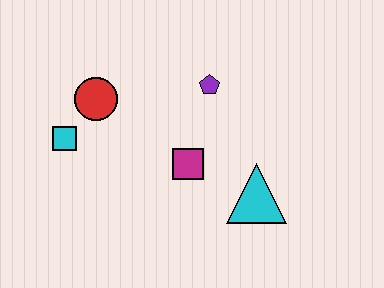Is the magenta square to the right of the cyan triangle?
No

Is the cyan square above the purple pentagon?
No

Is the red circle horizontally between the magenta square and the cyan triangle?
No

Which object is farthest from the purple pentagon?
The cyan square is farthest from the purple pentagon.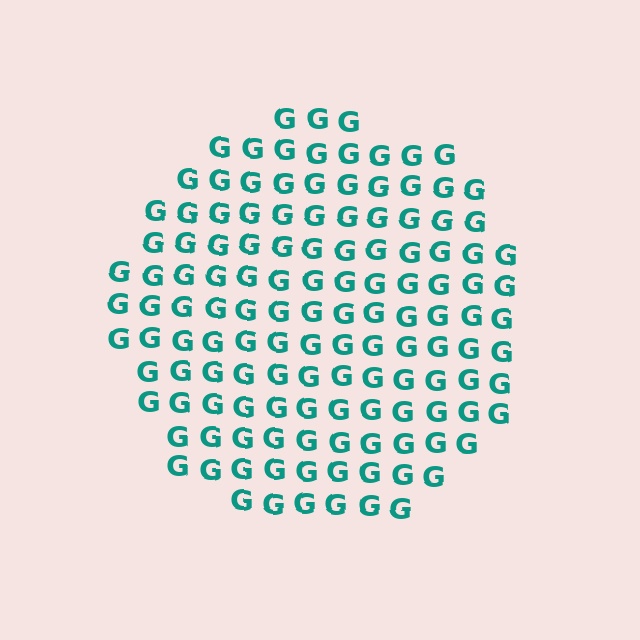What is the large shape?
The large shape is a circle.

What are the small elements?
The small elements are letter G's.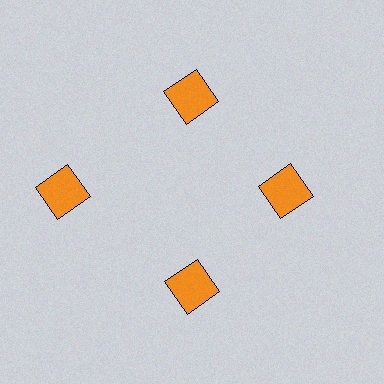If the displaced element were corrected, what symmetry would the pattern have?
It would have 4-fold rotational symmetry — the pattern would map onto itself every 90 degrees.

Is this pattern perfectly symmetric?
No. The 4 orange squares are arranged in a ring, but one element near the 9 o'clock position is pushed outward from the center, breaking the 4-fold rotational symmetry.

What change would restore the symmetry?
The symmetry would be restored by moving it inward, back onto the ring so that all 4 squares sit at equal angles and equal distance from the center.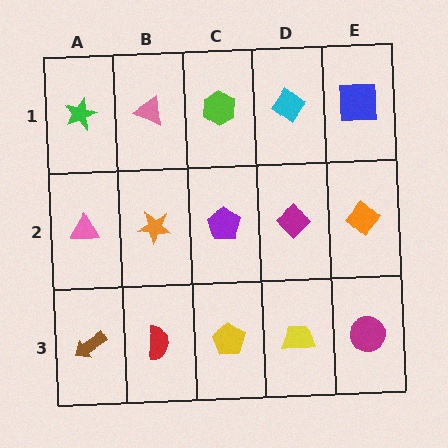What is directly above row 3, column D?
A magenta diamond.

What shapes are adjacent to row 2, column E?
A blue square (row 1, column E), a magenta circle (row 3, column E), a magenta diamond (row 2, column D).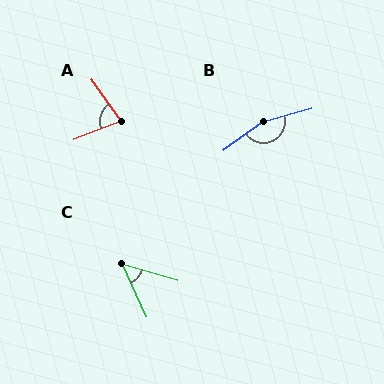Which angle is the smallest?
C, at approximately 49 degrees.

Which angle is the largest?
B, at approximately 159 degrees.